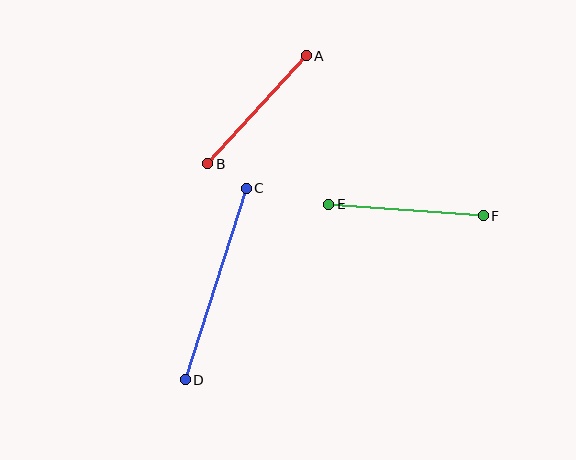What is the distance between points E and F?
The distance is approximately 155 pixels.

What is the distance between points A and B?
The distance is approximately 146 pixels.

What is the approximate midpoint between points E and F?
The midpoint is at approximately (406, 210) pixels.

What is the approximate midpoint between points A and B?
The midpoint is at approximately (257, 110) pixels.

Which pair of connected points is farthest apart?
Points C and D are farthest apart.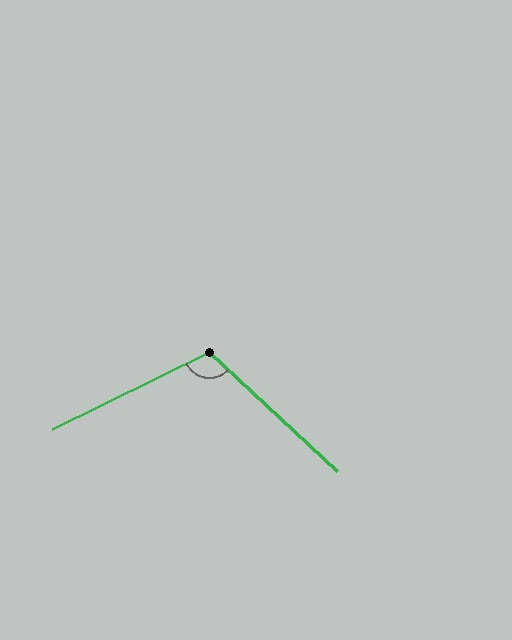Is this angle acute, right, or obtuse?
It is obtuse.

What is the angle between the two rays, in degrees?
Approximately 111 degrees.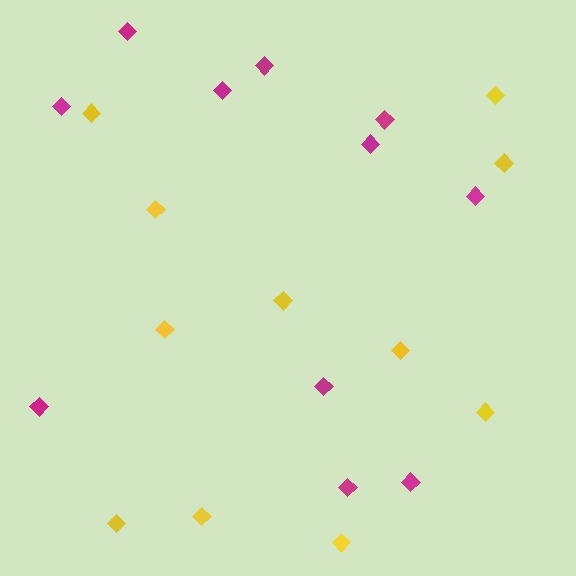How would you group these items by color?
There are 2 groups: one group of magenta diamonds (11) and one group of yellow diamonds (11).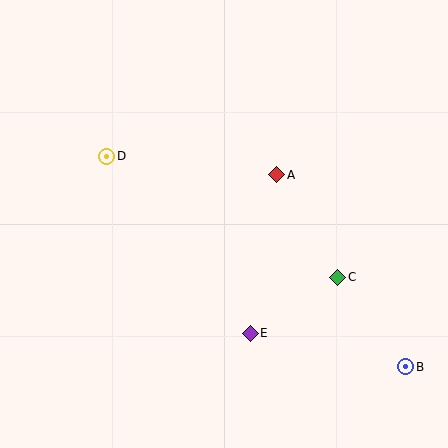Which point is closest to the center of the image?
Point A at (277, 175) is closest to the center.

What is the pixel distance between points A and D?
The distance between A and D is 171 pixels.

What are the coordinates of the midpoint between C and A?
The midpoint between C and A is at (307, 226).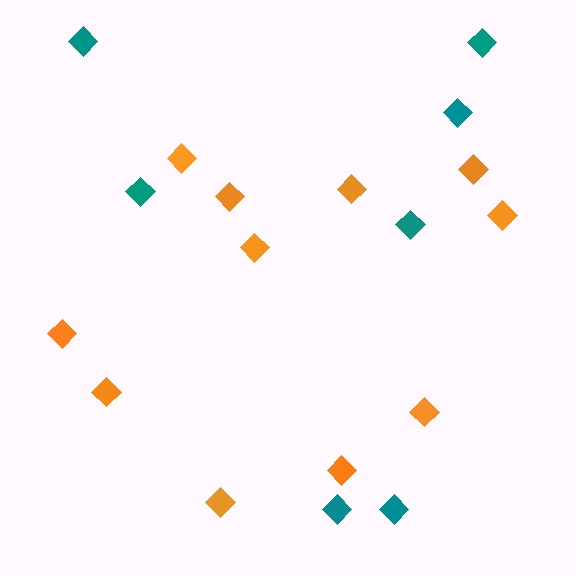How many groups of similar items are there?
There are 2 groups: one group of teal diamonds (7) and one group of orange diamonds (11).